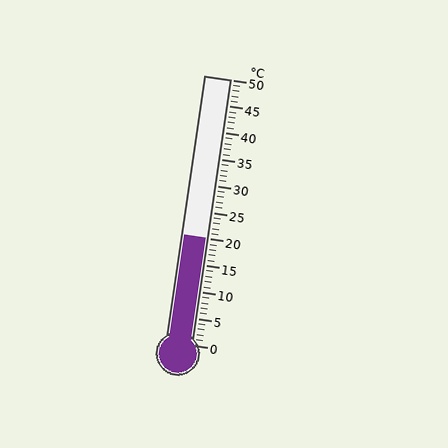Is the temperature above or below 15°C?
The temperature is above 15°C.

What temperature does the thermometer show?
The thermometer shows approximately 20°C.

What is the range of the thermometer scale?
The thermometer scale ranges from 0°C to 50°C.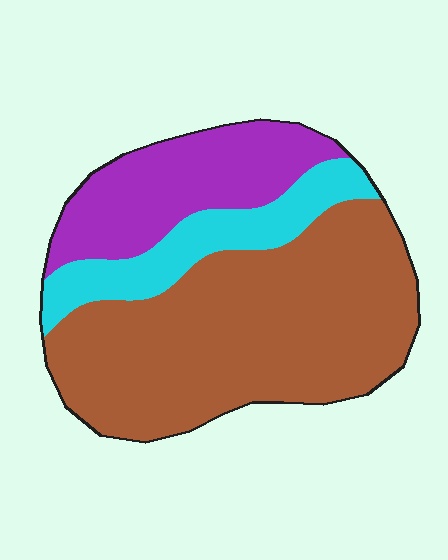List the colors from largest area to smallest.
From largest to smallest: brown, purple, cyan.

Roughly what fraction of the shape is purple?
Purple covers about 25% of the shape.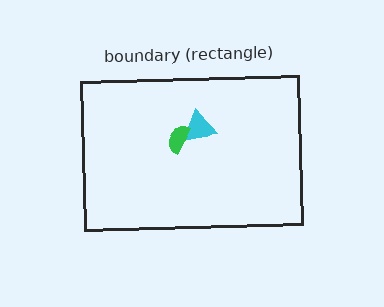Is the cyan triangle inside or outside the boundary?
Inside.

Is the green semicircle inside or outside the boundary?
Inside.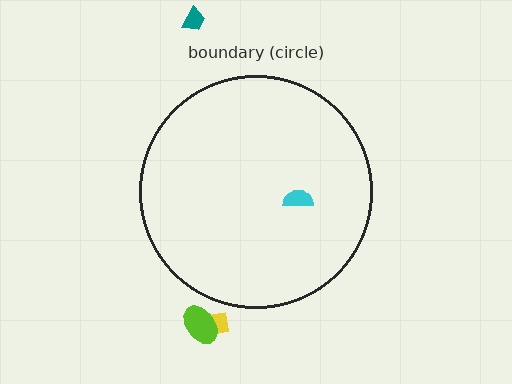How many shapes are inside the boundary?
1 inside, 3 outside.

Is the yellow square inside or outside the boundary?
Outside.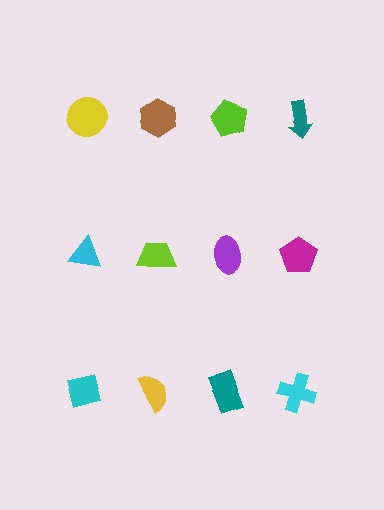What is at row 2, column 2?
A lime trapezoid.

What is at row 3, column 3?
A teal rectangle.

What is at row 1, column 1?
A yellow circle.